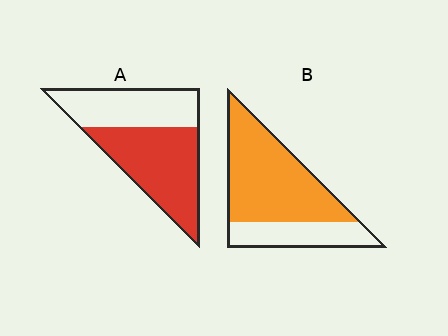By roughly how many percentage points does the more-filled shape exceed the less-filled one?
By roughly 15 percentage points (B over A).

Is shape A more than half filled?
Yes.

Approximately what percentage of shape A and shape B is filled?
A is approximately 55% and B is approximately 70%.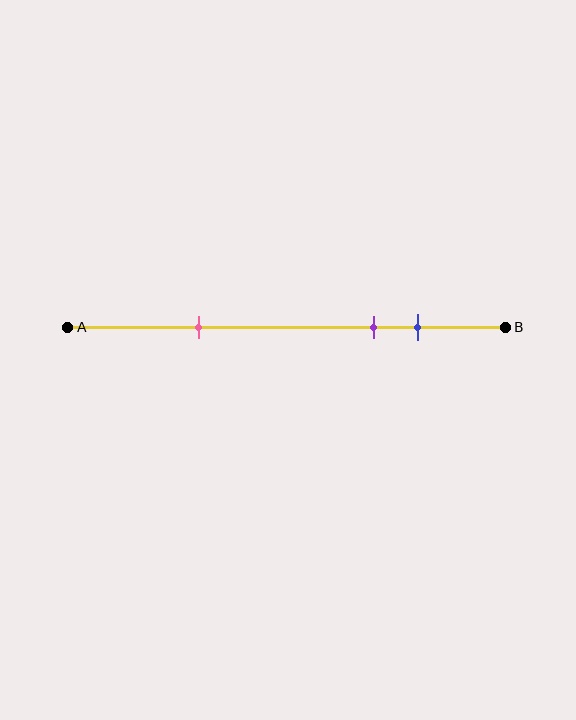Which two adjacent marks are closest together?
The purple and blue marks are the closest adjacent pair.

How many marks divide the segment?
There are 3 marks dividing the segment.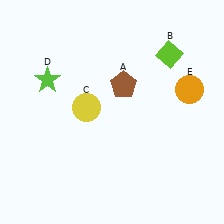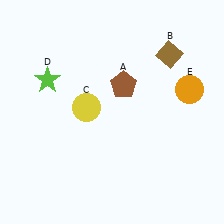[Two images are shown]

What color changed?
The diamond (B) changed from lime in Image 1 to brown in Image 2.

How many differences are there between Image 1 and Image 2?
There is 1 difference between the two images.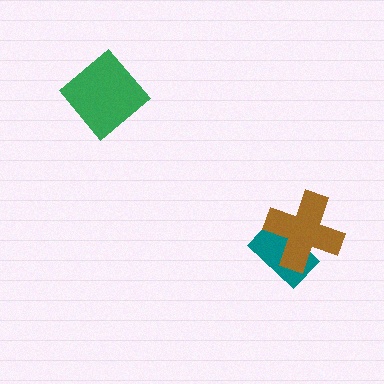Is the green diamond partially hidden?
No, no other shape covers it.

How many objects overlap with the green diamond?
0 objects overlap with the green diamond.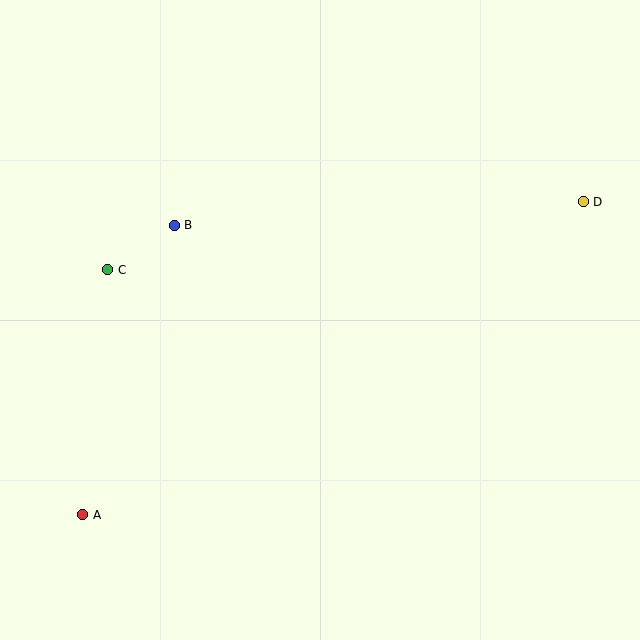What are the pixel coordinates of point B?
Point B is at (174, 225).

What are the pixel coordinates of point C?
Point C is at (108, 270).